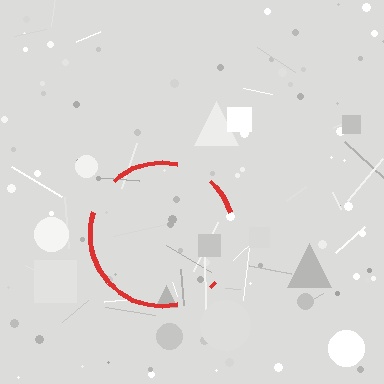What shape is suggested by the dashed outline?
The dashed outline suggests a circle.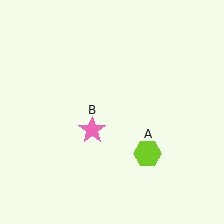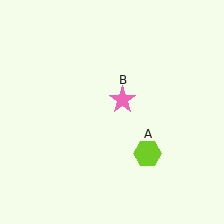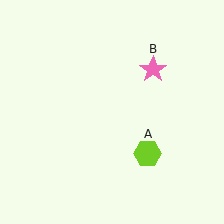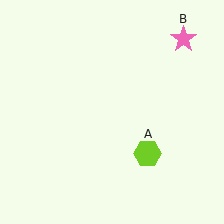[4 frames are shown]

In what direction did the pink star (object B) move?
The pink star (object B) moved up and to the right.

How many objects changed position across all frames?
1 object changed position: pink star (object B).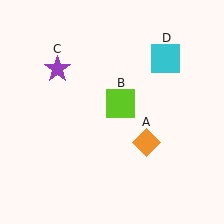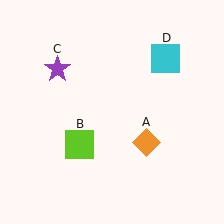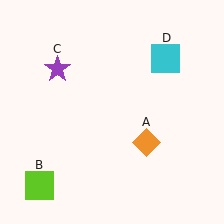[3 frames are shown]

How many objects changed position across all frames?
1 object changed position: lime square (object B).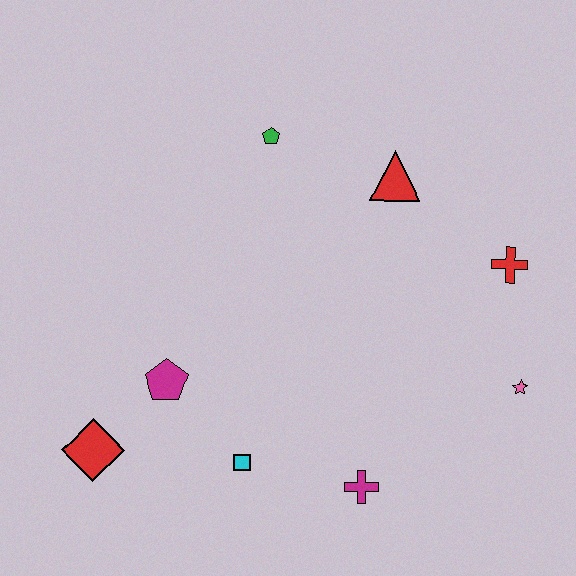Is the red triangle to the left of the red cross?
Yes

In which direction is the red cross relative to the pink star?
The red cross is above the pink star.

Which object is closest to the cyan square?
The magenta pentagon is closest to the cyan square.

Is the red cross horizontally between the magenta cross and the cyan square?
No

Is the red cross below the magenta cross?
No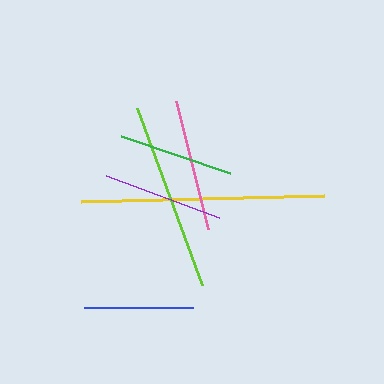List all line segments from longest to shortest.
From longest to shortest: yellow, lime, pink, purple, green, blue.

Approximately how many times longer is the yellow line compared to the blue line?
The yellow line is approximately 2.2 times the length of the blue line.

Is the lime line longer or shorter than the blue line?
The lime line is longer than the blue line.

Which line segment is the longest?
The yellow line is the longest at approximately 242 pixels.